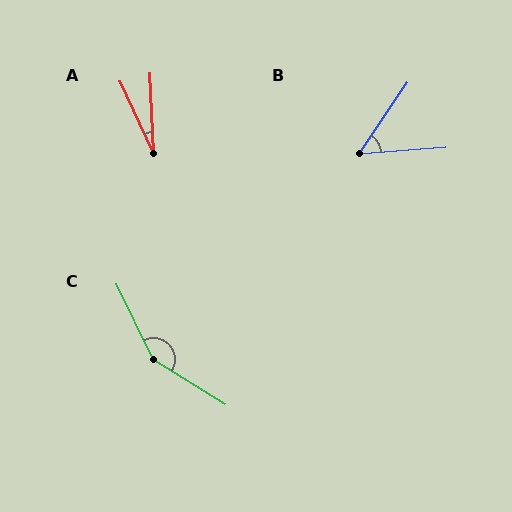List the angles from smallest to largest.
A (22°), B (51°), C (148°).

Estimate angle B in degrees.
Approximately 51 degrees.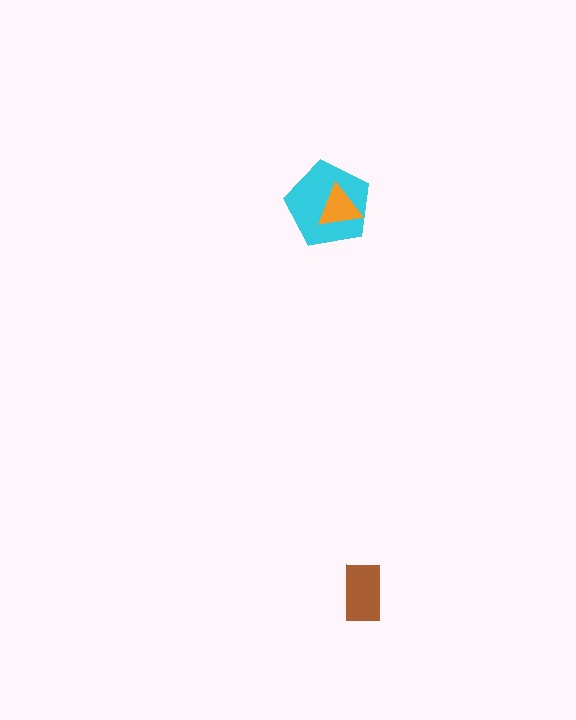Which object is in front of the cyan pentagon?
The orange triangle is in front of the cyan pentagon.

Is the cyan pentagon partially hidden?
Yes, it is partially covered by another shape.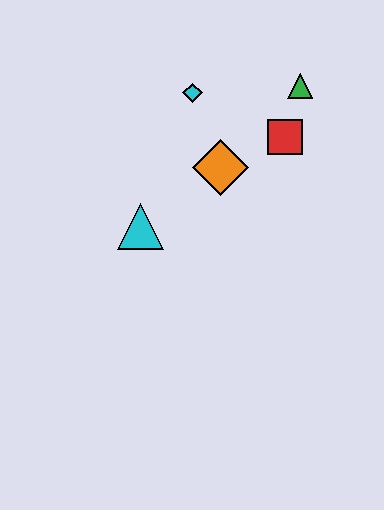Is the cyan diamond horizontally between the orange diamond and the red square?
No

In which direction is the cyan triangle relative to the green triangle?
The cyan triangle is to the left of the green triangle.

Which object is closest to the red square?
The green triangle is closest to the red square.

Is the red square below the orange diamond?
No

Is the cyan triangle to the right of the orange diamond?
No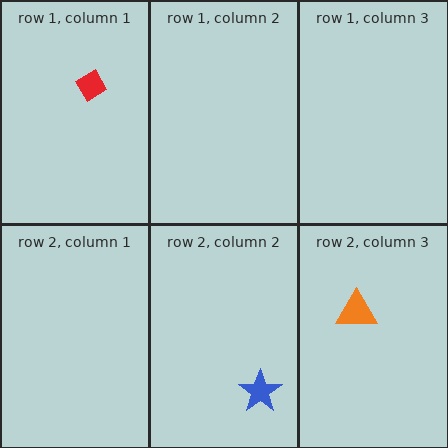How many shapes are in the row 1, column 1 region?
1.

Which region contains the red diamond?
The row 1, column 1 region.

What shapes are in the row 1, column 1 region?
The red diamond.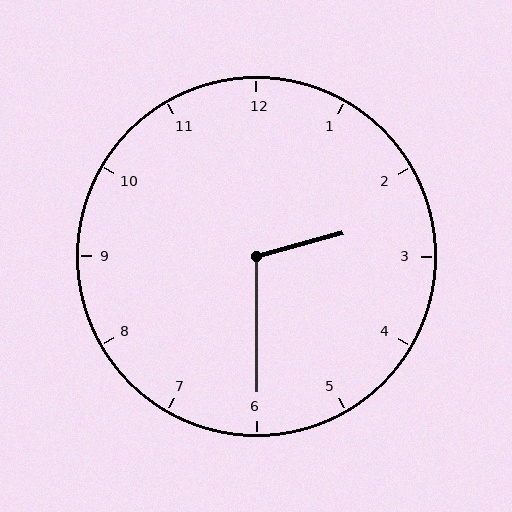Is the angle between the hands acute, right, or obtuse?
It is obtuse.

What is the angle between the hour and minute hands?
Approximately 105 degrees.